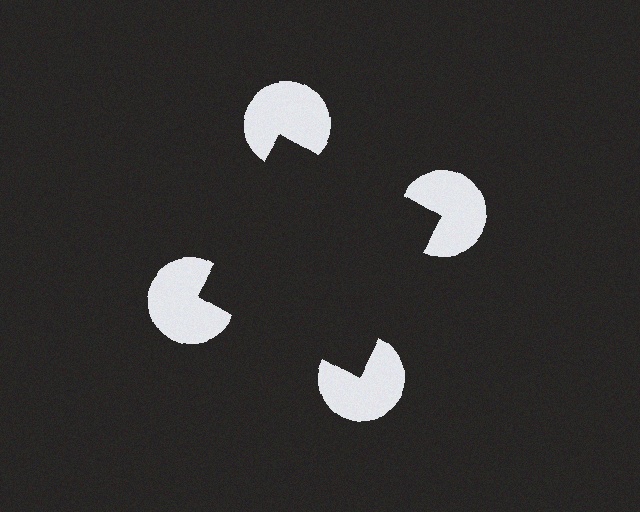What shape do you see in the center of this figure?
An illusory square — its edges are inferred from the aligned wedge cuts in the pac-man discs, not physically drawn.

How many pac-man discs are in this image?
There are 4 — one at each vertex of the illusory square.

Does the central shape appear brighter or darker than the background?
It typically appears slightly darker than the background, even though no actual brightness change is drawn.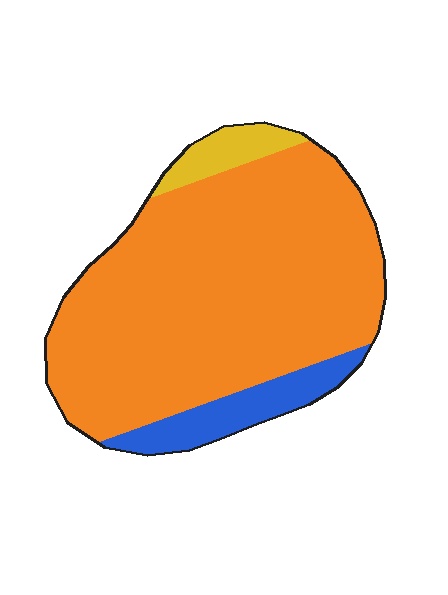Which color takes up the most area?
Orange, at roughly 85%.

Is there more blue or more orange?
Orange.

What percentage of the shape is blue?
Blue takes up less than a sixth of the shape.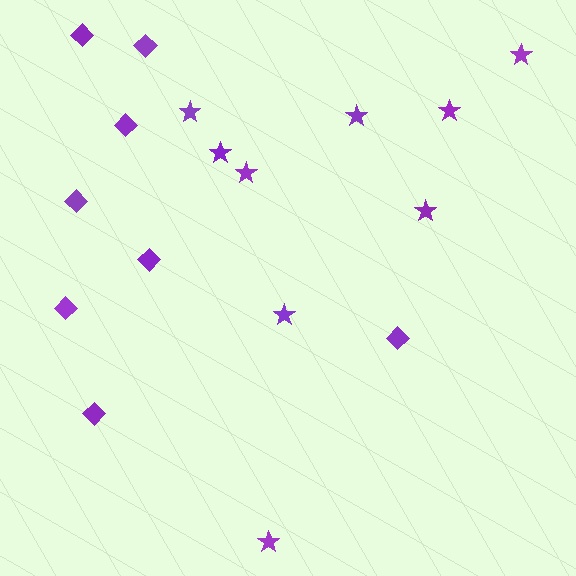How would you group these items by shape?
There are 2 groups: one group of stars (9) and one group of diamonds (8).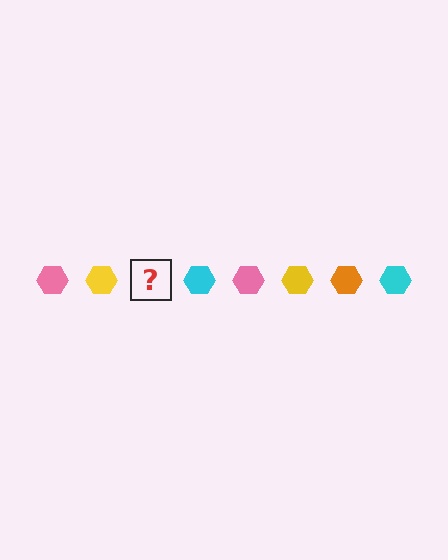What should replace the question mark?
The question mark should be replaced with an orange hexagon.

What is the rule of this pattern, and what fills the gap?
The rule is that the pattern cycles through pink, yellow, orange, cyan hexagons. The gap should be filled with an orange hexagon.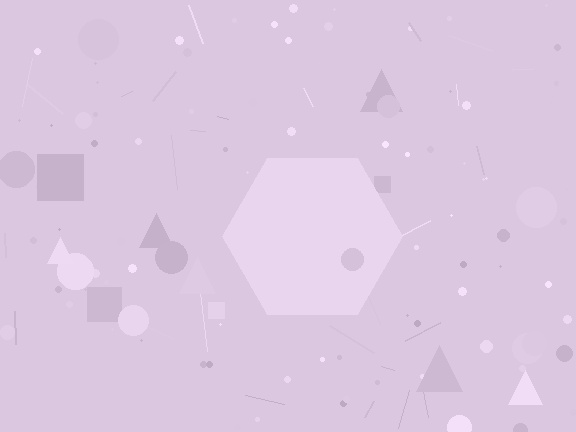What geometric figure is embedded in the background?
A hexagon is embedded in the background.